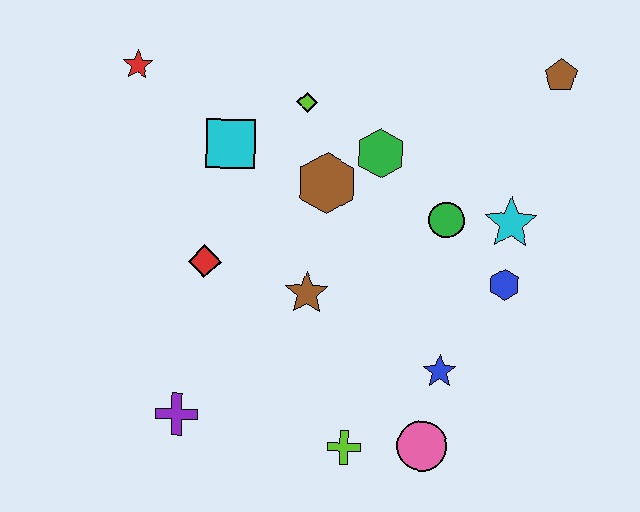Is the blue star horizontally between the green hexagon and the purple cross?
No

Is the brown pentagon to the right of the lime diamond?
Yes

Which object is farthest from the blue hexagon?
The red star is farthest from the blue hexagon.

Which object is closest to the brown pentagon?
The cyan star is closest to the brown pentagon.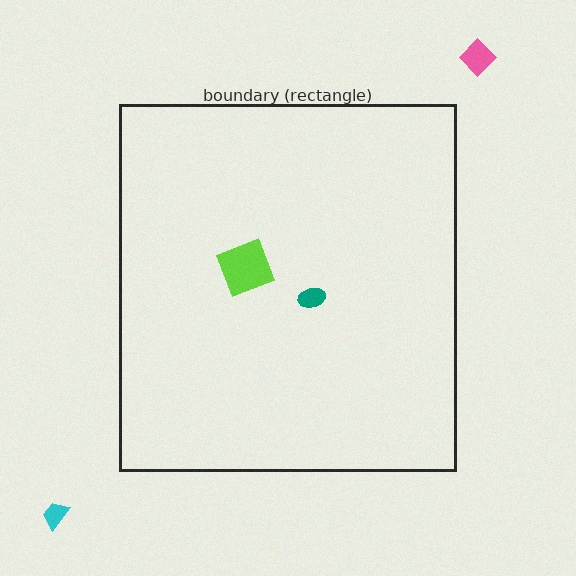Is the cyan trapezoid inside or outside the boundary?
Outside.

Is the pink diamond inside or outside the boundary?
Outside.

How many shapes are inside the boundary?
2 inside, 2 outside.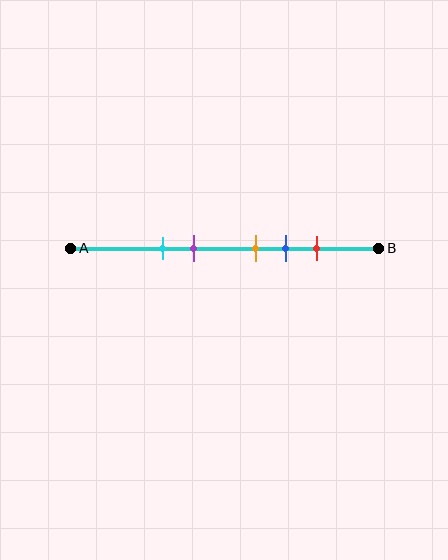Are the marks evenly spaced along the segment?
No, the marks are not evenly spaced.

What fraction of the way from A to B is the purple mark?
The purple mark is approximately 40% (0.4) of the way from A to B.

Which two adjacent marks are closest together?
The orange and blue marks are the closest adjacent pair.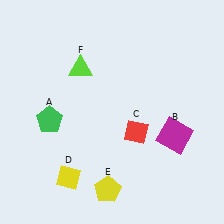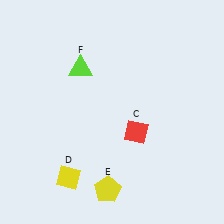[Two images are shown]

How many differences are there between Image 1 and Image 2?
There are 2 differences between the two images.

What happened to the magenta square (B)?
The magenta square (B) was removed in Image 2. It was in the bottom-right area of Image 1.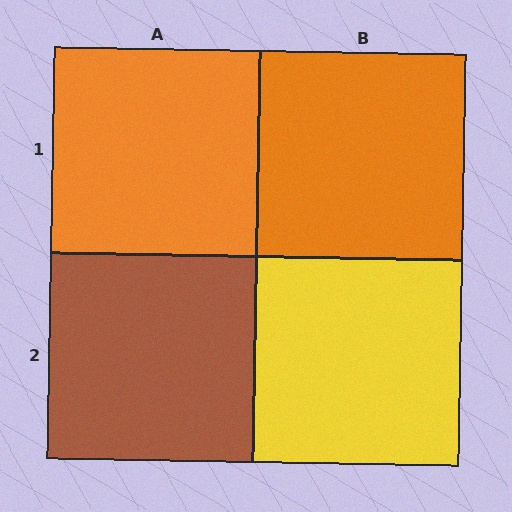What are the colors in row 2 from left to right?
Brown, yellow.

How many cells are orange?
2 cells are orange.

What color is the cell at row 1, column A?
Orange.